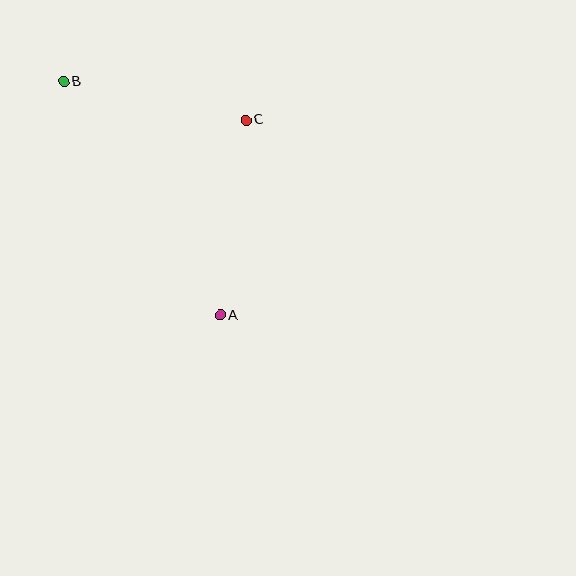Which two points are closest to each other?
Points B and C are closest to each other.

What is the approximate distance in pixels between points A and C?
The distance between A and C is approximately 196 pixels.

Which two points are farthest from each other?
Points A and B are farthest from each other.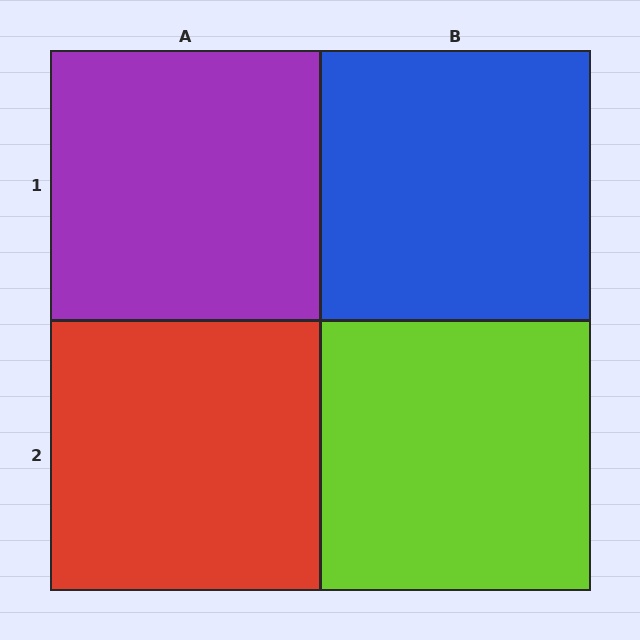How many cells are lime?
1 cell is lime.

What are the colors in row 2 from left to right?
Red, lime.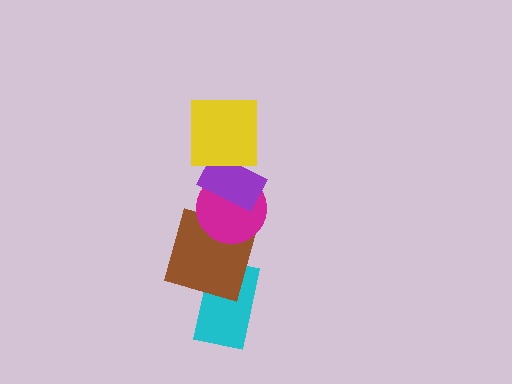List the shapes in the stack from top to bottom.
From top to bottom: the yellow square, the purple rectangle, the magenta circle, the brown square, the cyan rectangle.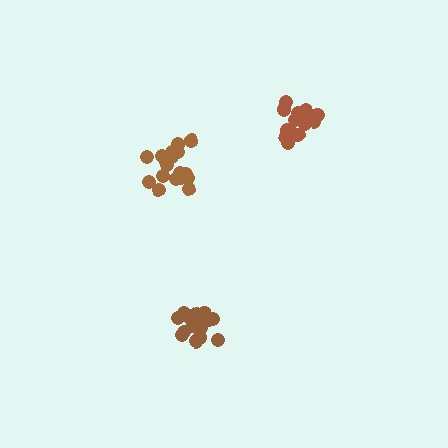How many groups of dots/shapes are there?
There are 3 groups.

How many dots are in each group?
Group 1: 17 dots, Group 2: 15 dots, Group 3: 21 dots (53 total).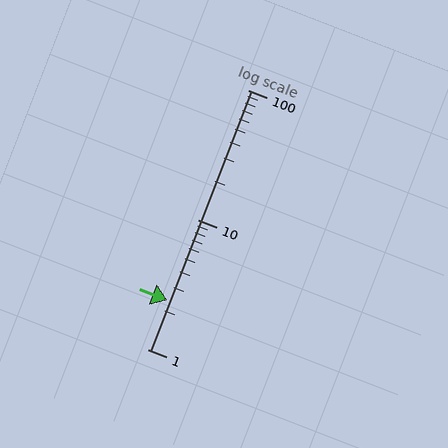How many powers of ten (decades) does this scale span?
The scale spans 2 decades, from 1 to 100.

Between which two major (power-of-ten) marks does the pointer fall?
The pointer is between 1 and 10.